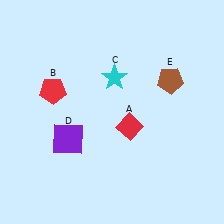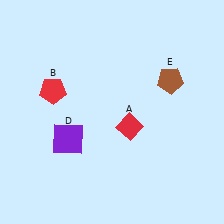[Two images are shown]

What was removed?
The cyan star (C) was removed in Image 2.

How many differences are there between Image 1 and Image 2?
There is 1 difference between the two images.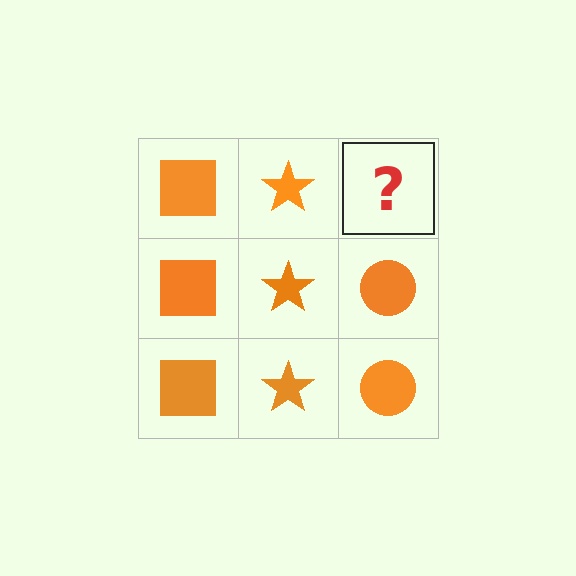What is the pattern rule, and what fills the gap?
The rule is that each column has a consistent shape. The gap should be filled with an orange circle.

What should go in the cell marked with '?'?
The missing cell should contain an orange circle.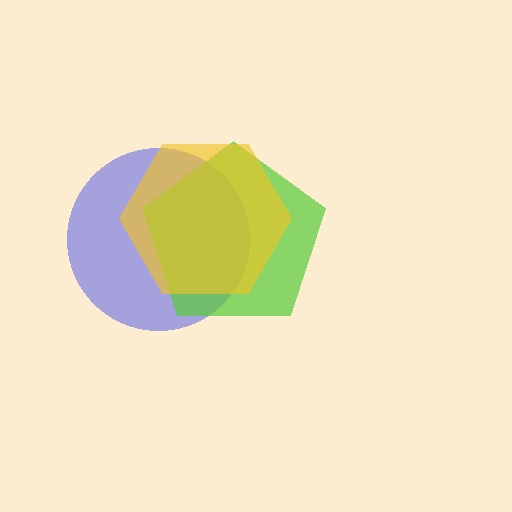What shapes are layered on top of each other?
The layered shapes are: a blue circle, a lime pentagon, a yellow hexagon.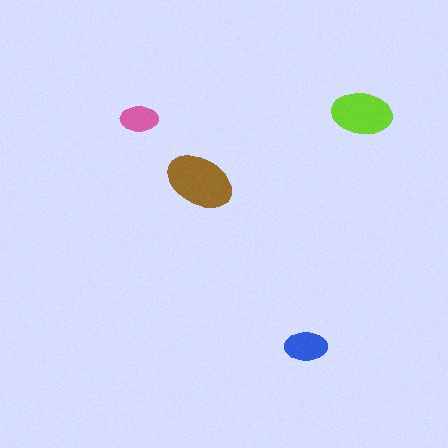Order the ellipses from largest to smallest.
the brown one, the lime one, the blue one, the pink one.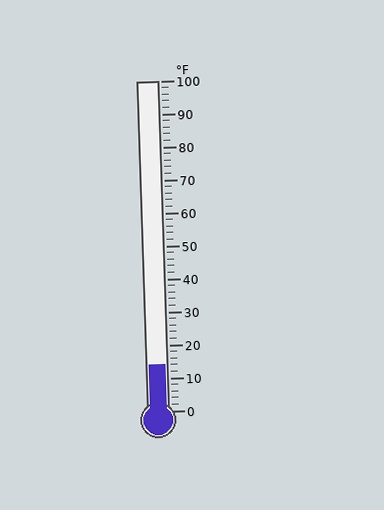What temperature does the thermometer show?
The thermometer shows approximately 14°F.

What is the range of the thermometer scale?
The thermometer scale ranges from 0°F to 100°F.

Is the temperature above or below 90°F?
The temperature is below 90°F.